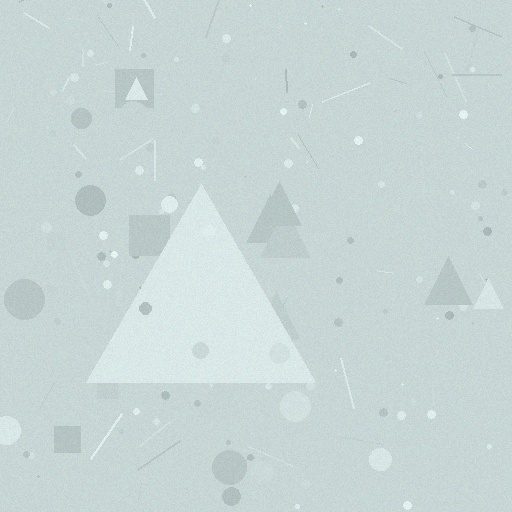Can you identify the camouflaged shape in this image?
The camouflaged shape is a triangle.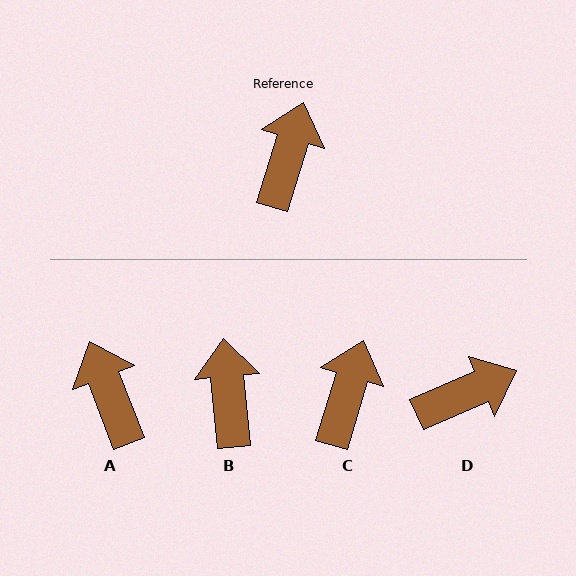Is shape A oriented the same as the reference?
No, it is off by about 38 degrees.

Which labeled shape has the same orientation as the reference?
C.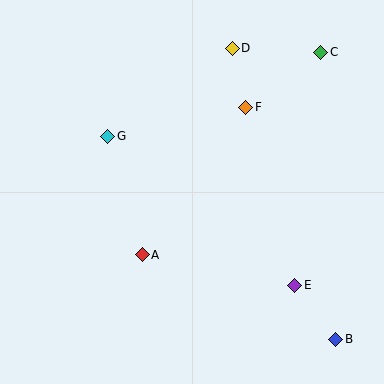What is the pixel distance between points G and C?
The distance between G and C is 229 pixels.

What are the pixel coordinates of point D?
Point D is at (232, 48).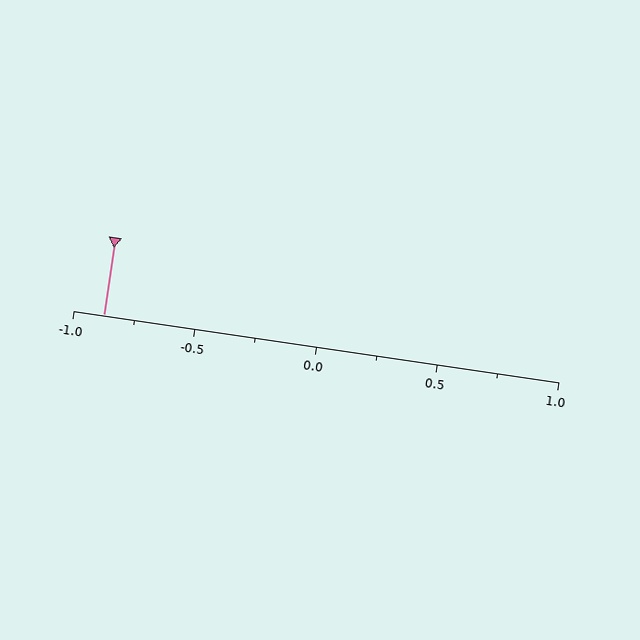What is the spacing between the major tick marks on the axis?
The major ticks are spaced 0.5 apart.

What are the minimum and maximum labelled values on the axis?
The axis runs from -1.0 to 1.0.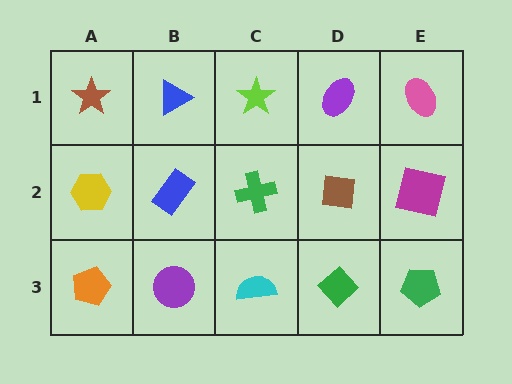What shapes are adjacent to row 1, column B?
A blue rectangle (row 2, column B), a brown star (row 1, column A), a lime star (row 1, column C).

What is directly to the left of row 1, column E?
A purple ellipse.